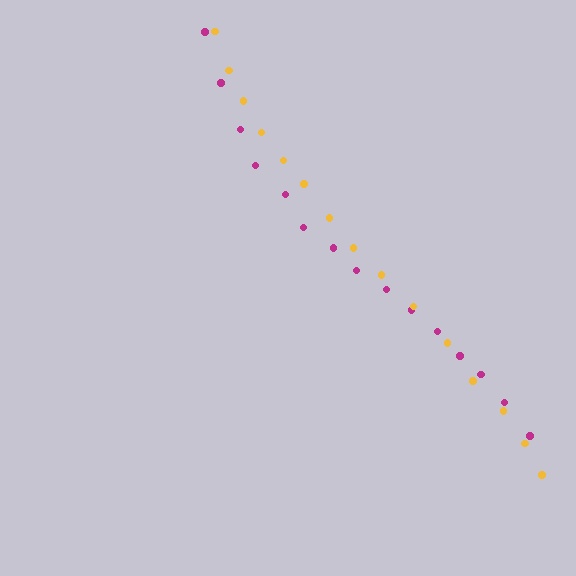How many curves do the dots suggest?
There are 2 distinct paths.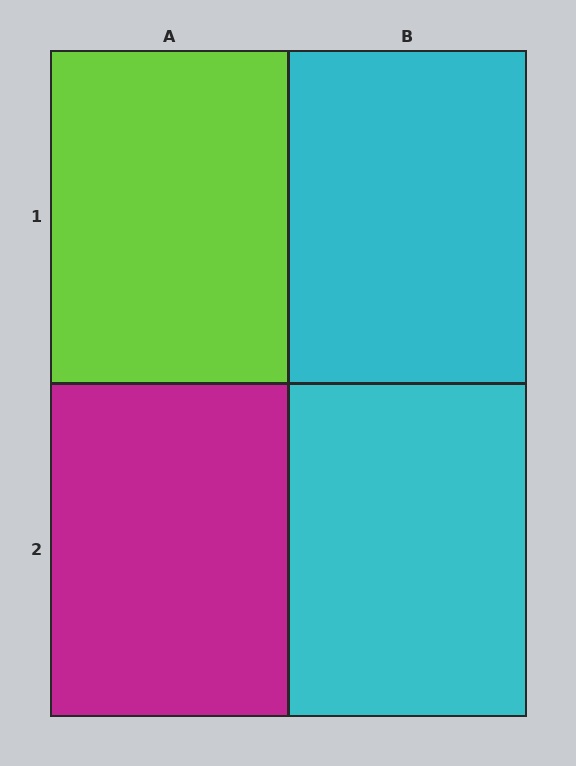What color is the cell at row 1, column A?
Lime.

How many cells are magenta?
1 cell is magenta.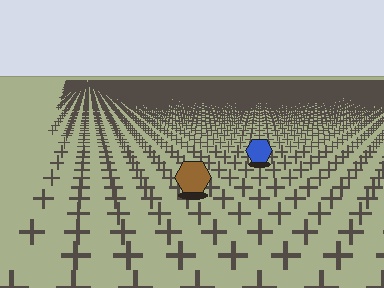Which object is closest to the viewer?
The brown hexagon is closest. The texture marks near it are larger and more spread out.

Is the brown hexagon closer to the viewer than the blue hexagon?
Yes. The brown hexagon is closer — you can tell from the texture gradient: the ground texture is coarser near it.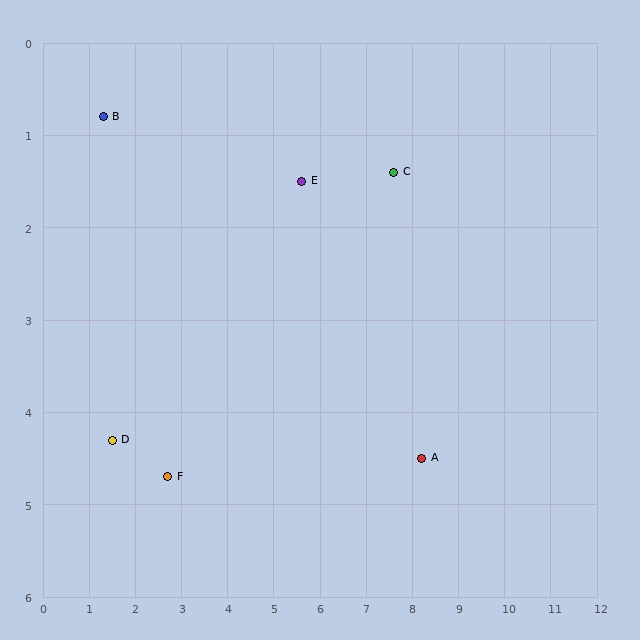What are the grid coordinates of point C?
Point C is at approximately (7.6, 1.4).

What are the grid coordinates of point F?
Point F is at approximately (2.7, 4.7).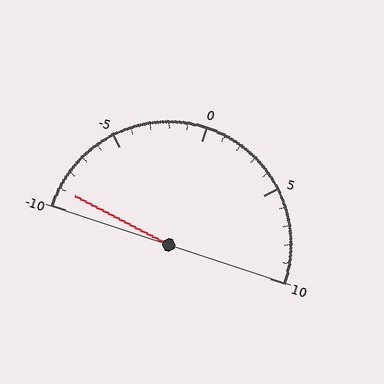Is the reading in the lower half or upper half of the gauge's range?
The reading is in the lower half of the range (-10 to 10).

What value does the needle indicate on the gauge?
The needle indicates approximately -9.